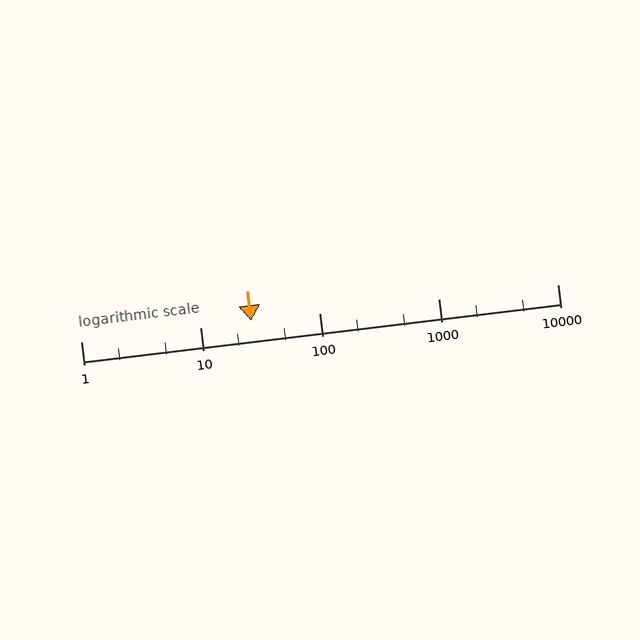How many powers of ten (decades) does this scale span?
The scale spans 4 decades, from 1 to 10000.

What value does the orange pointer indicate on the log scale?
The pointer indicates approximately 27.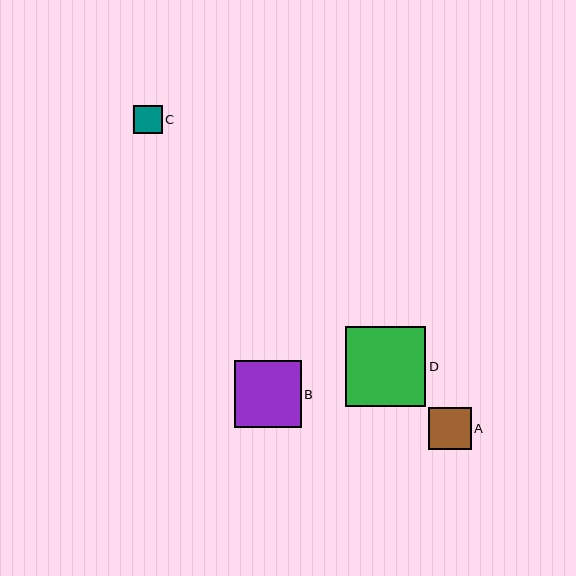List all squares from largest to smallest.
From largest to smallest: D, B, A, C.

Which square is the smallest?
Square C is the smallest with a size of approximately 28 pixels.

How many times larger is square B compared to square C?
Square B is approximately 2.4 times the size of square C.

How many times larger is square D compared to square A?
Square D is approximately 1.9 times the size of square A.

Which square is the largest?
Square D is the largest with a size of approximately 80 pixels.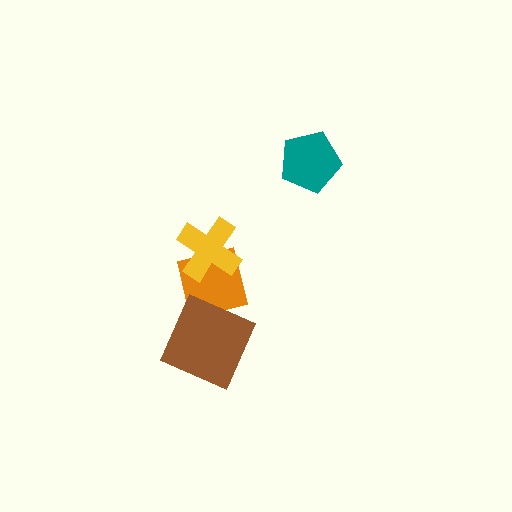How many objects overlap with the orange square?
2 objects overlap with the orange square.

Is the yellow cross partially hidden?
No, no other shape covers it.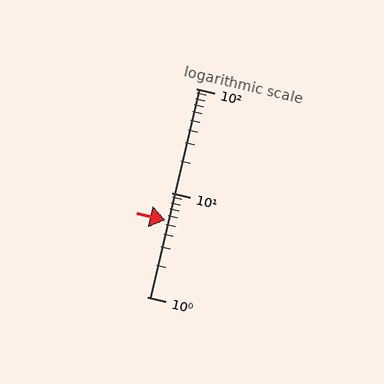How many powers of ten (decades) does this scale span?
The scale spans 2 decades, from 1 to 100.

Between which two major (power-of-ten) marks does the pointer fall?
The pointer is between 1 and 10.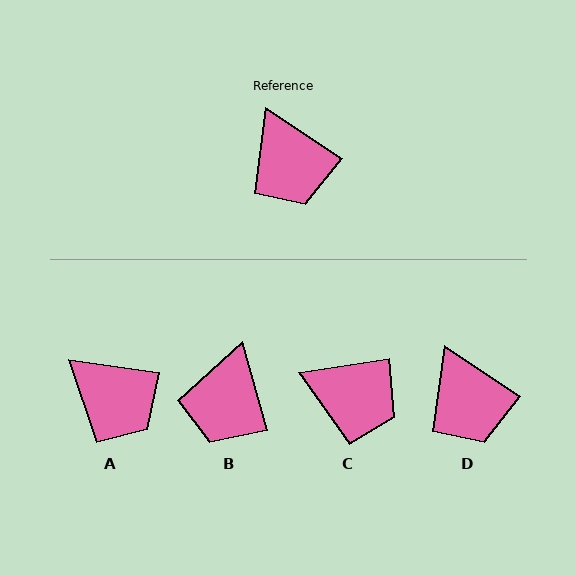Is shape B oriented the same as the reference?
No, it is off by about 40 degrees.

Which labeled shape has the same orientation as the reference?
D.